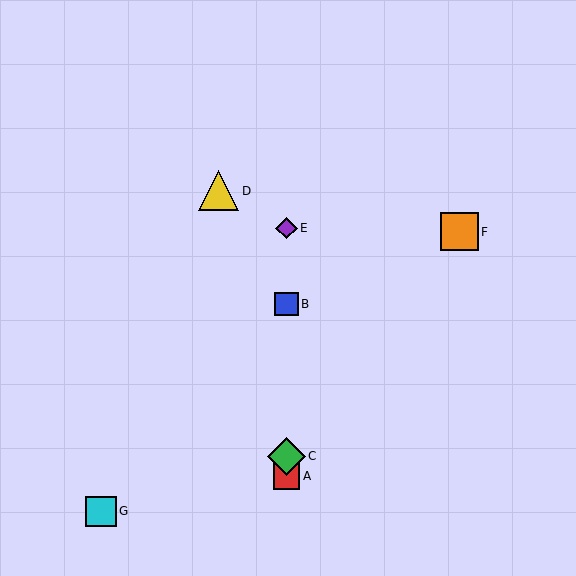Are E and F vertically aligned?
No, E is at x≈287 and F is at x≈459.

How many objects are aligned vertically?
4 objects (A, B, C, E) are aligned vertically.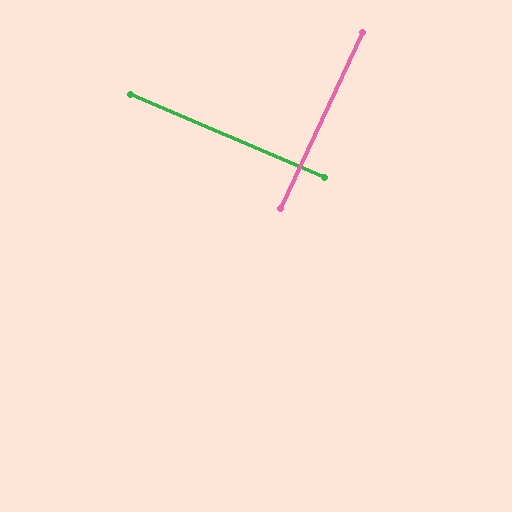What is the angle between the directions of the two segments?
Approximately 88 degrees.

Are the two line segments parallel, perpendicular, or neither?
Perpendicular — they meet at approximately 88°.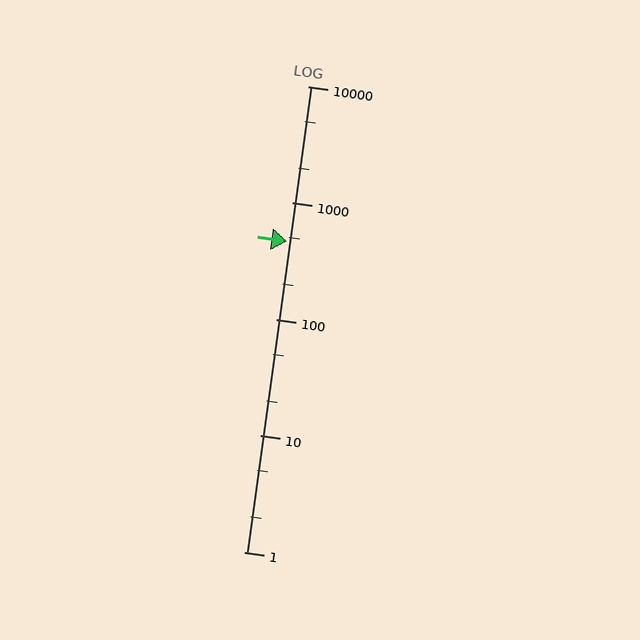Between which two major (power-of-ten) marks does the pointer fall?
The pointer is between 100 and 1000.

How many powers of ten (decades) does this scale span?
The scale spans 4 decades, from 1 to 10000.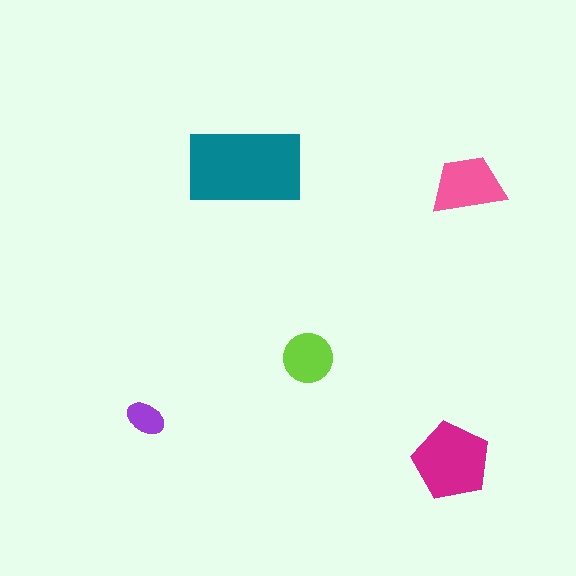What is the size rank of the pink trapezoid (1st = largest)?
3rd.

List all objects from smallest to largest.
The purple ellipse, the lime circle, the pink trapezoid, the magenta pentagon, the teal rectangle.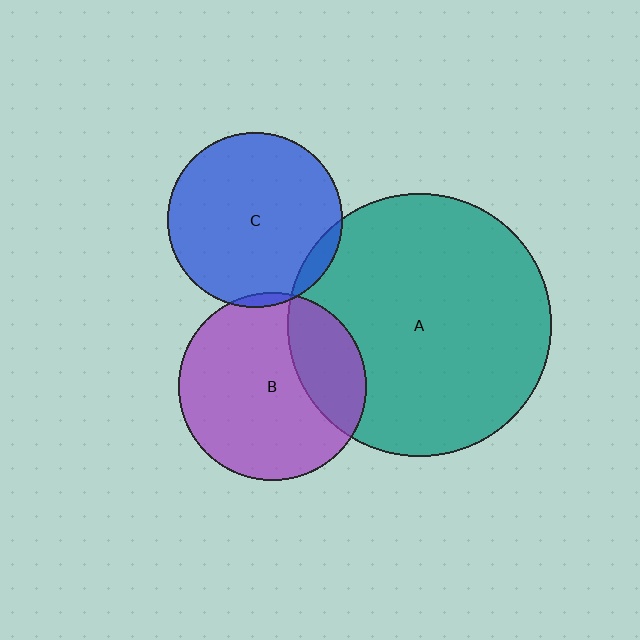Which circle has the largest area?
Circle A (teal).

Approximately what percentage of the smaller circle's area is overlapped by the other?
Approximately 5%.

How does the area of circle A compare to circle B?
Approximately 2.0 times.